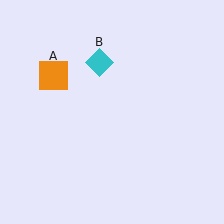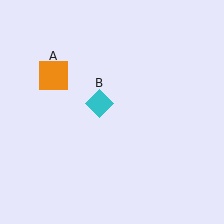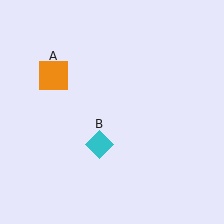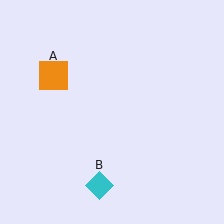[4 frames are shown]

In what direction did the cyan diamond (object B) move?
The cyan diamond (object B) moved down.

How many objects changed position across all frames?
1 object changed position: cyan diamond (object B).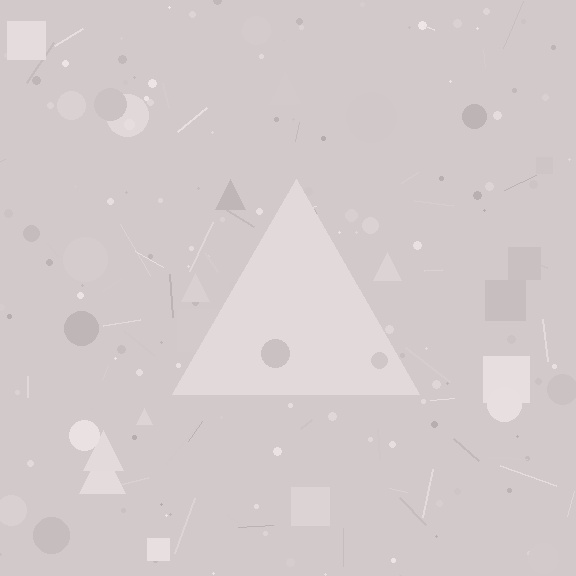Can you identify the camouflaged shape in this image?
The camouflaged shape is a triangle.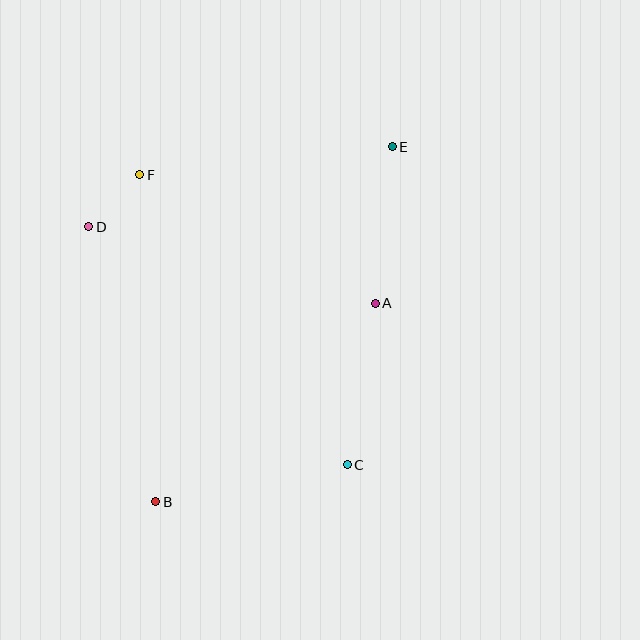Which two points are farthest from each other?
Points B and E are farthest from each other.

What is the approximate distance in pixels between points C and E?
The distance between C and E is approximately 321 pixels.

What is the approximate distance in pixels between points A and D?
The distance between A and D is approximately 297 pixels.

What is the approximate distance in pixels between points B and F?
The distance between B and F is approximately 328 pixels.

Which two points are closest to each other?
Points D and F are closest to each other.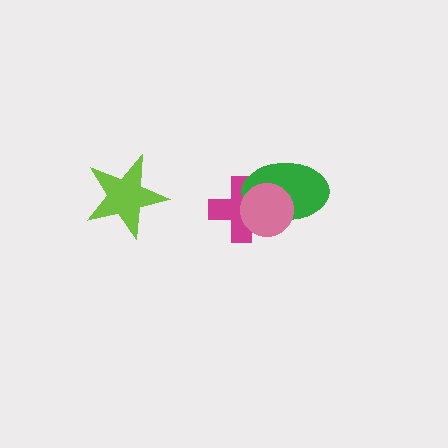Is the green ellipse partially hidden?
Yes, it is partially covered by another shape.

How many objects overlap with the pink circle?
2 objects overlap with the pink circle.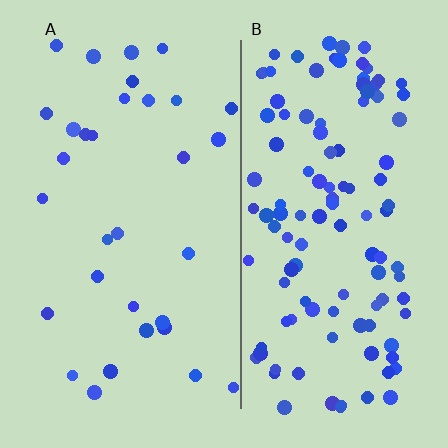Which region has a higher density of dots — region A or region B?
B (the right).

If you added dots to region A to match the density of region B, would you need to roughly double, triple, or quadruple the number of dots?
Approximately quadruple.